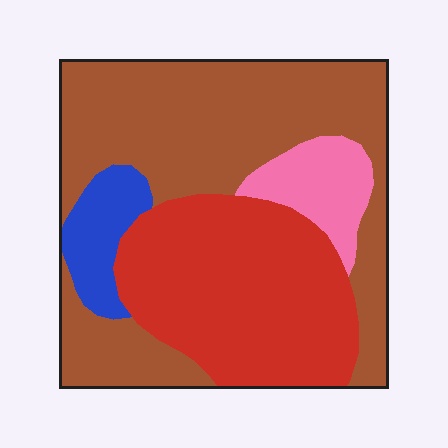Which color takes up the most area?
Brown, at roughly 50%.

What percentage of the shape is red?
Red takes up between a quarter and a half of the shape.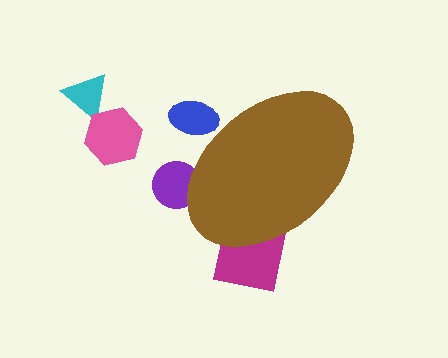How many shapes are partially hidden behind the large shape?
3 shapes are partially hidden.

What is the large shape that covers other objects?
A brown ellipse.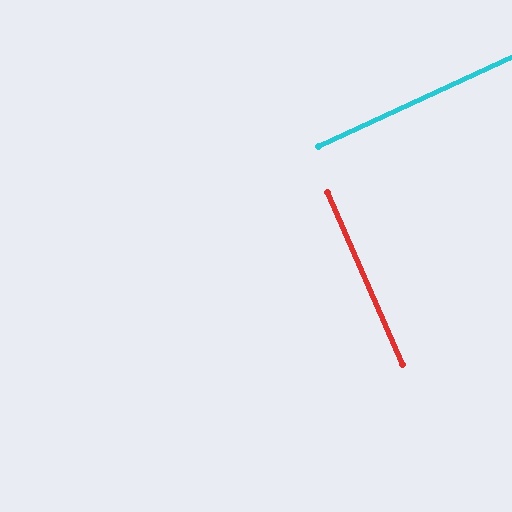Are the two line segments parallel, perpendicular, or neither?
Perpendicular — they meet at approximately 89°.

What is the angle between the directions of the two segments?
Approximately 89 degrees.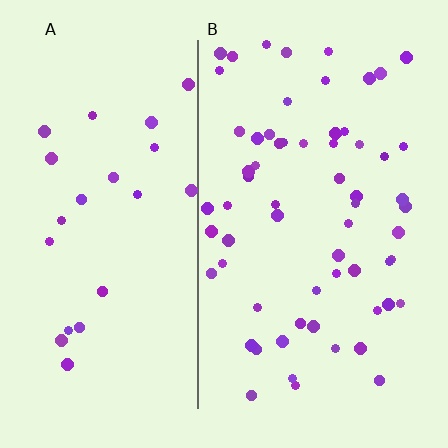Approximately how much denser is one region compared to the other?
Approximately 2.7× — region B over region A.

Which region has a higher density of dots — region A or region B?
B (the right).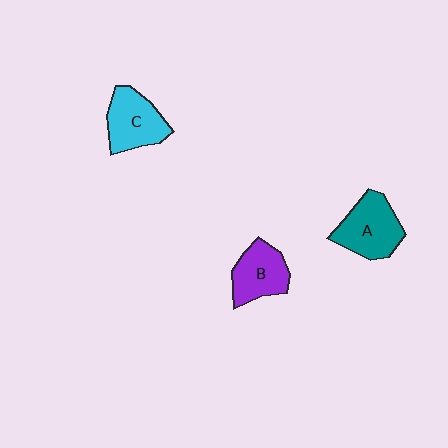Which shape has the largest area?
Shape A (teal).